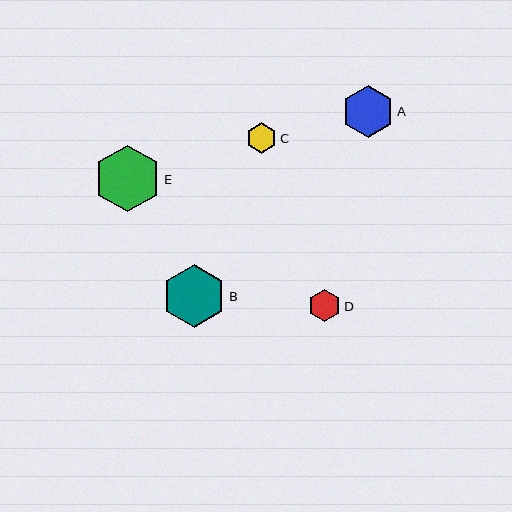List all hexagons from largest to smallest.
From largest to smallest: E, B, A, D, C.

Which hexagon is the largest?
Hexagon E is the largest with a size of approximately 66 pixels.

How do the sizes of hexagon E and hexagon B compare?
Hexagon E and hexagon B are approximately the same size.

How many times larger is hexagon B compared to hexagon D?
Hexagon B is approximately 2.0 times the size of hexagon D.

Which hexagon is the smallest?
Hexagon C is the smallest with a size of approximately 31 pixels.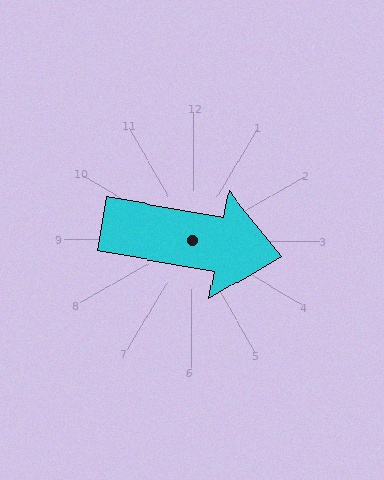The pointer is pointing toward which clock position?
Roughly 3 o'clock.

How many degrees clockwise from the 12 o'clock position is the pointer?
Approximately 100 degrees.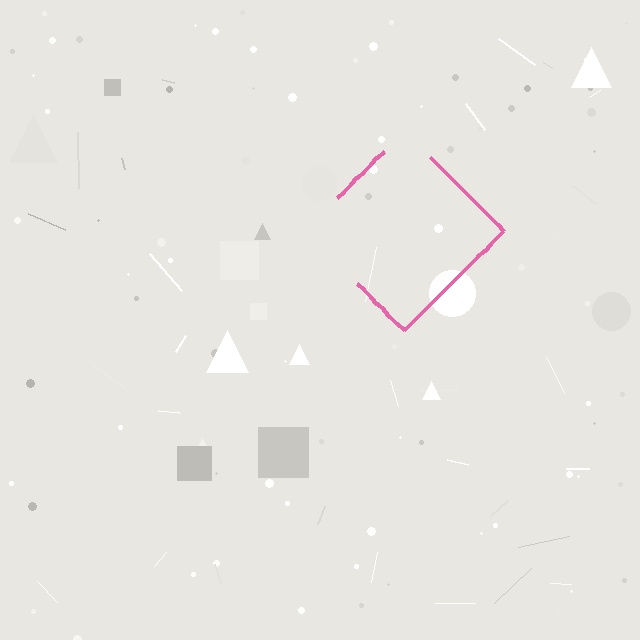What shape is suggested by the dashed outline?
The dashed outline suggests a diamond.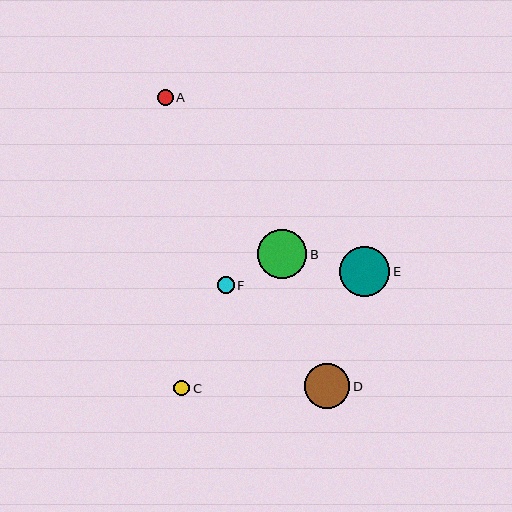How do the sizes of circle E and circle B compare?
Circle E and circle B are approximately the same size.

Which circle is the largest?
Circle E is the largest with a size of approximately 50 pixels.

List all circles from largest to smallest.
From largest to smallest: E, B, D, F, A, C.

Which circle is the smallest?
Circle C is the smallest with a size of approximately 16 pixels.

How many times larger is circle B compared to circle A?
Circle B is approximately 3.1 times the size of circle A.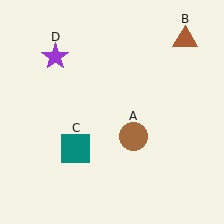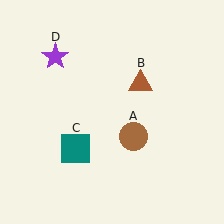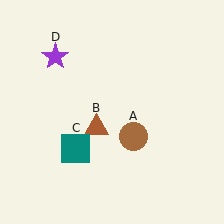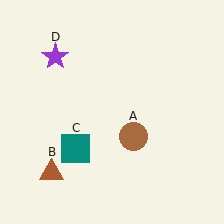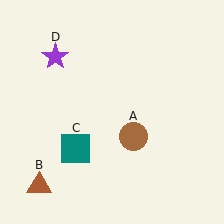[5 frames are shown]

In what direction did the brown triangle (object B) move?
The brown triangle (object B) moved down and to the left.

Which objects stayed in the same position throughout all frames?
Brown circle (object A) and teal square (object C) and purple star (object D) remained stationary.